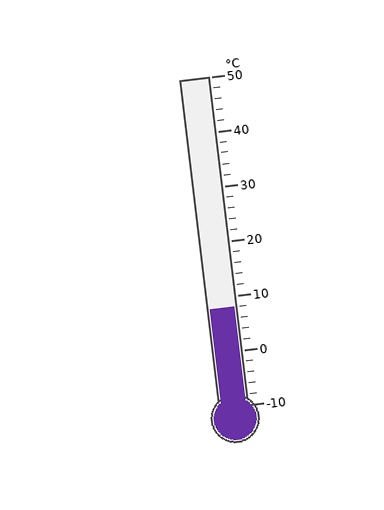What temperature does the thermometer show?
The thermometer shows approximately 8°C.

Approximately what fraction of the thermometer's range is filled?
The thermometer is filled to approximately 30% of its range.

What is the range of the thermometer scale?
The thermometer scale ranges from -10°C to 50°C.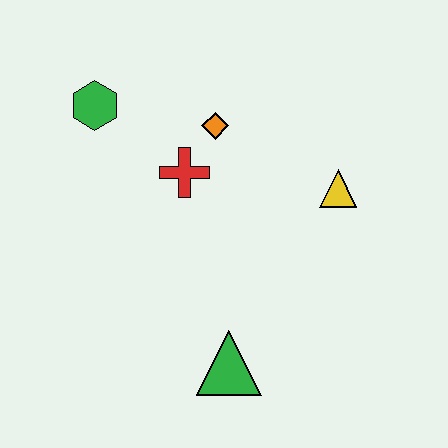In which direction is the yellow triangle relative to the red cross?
The yellow triangle is to the right of the red cross.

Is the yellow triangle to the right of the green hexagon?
Yes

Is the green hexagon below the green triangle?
No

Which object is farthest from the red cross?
The green triangle is farthest from the red cross.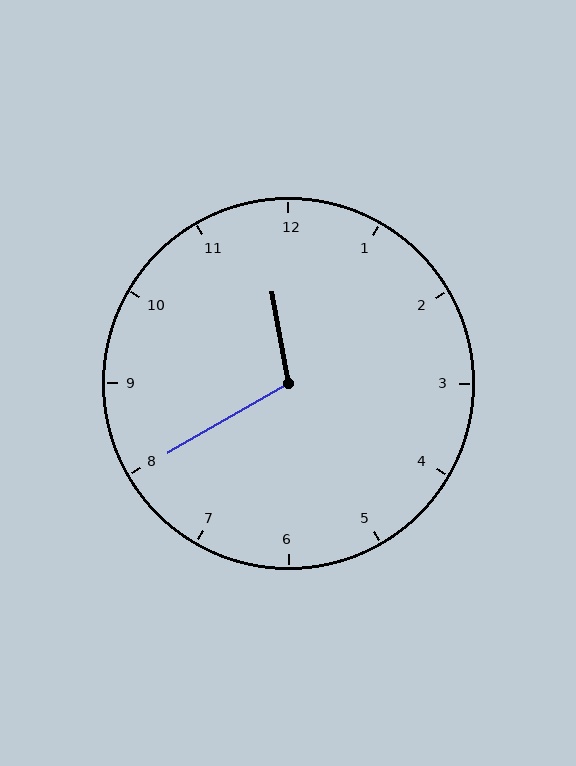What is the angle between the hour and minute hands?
Approximately 110 degrees.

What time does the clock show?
11:40.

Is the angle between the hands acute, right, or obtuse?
It is obtuse.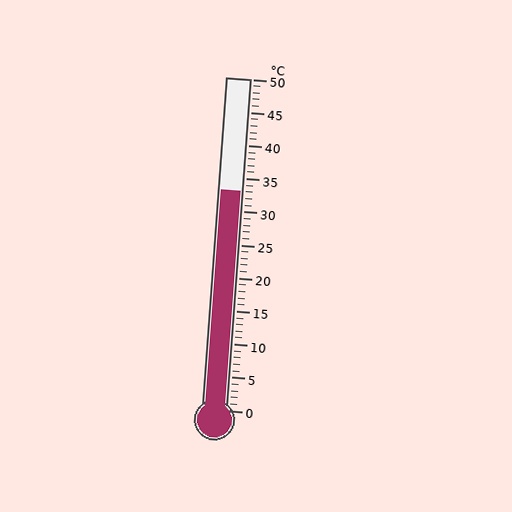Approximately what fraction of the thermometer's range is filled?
The thermometer is filled to approximately 65% of its range.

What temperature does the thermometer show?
The thermometer shows approximately 33°C.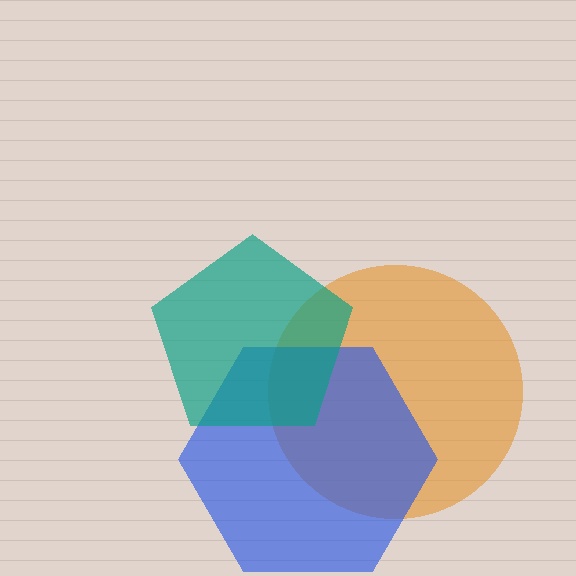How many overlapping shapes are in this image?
There are 3 overlapping shapes in the image.